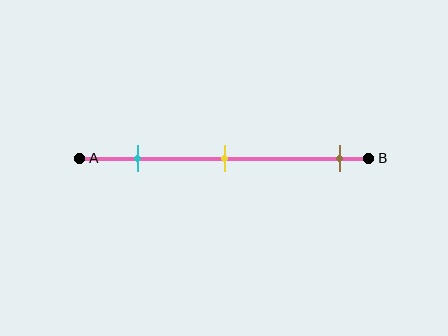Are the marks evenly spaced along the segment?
No, the marks are not evenly spaced.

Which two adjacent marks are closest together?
The cyan and yellow marks are the closest adjacent pair.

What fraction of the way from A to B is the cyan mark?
The cyan mark is approximately 20% (0.2) of the way from A to B.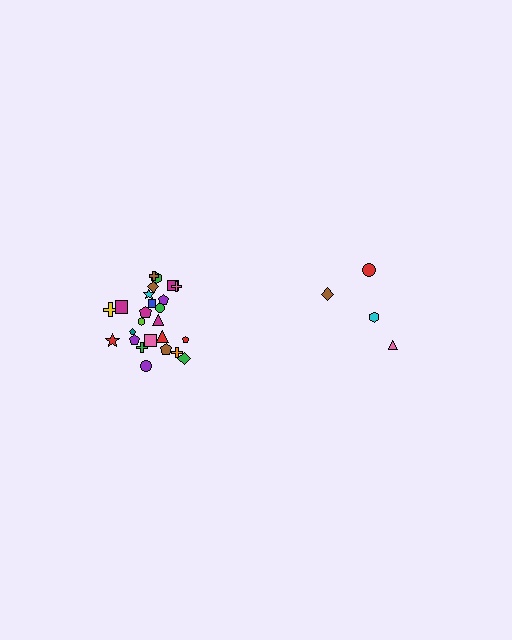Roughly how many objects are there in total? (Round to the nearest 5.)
Roughly 30 objects in total.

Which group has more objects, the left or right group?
The left group.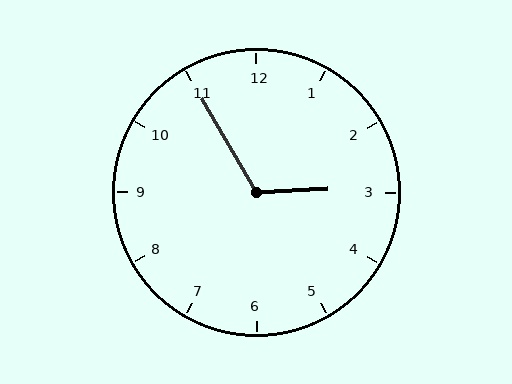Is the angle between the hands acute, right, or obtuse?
It is obtuse.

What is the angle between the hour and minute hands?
Approximately 118 degrees.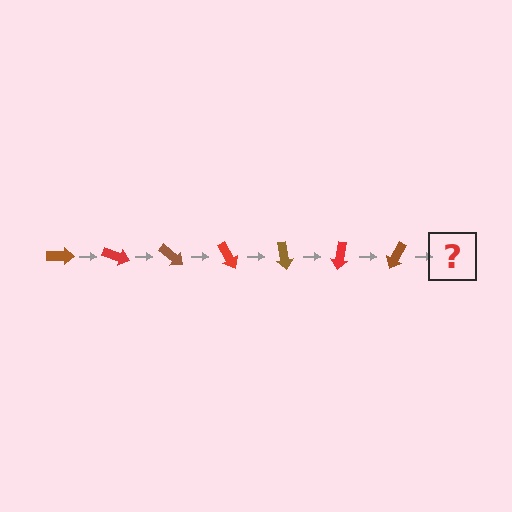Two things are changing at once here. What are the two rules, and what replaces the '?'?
The two rules are that it rotates 20 degrees each step and the color cycles through brown and red. The '?' should be a red arrow, rotated 140 degrees from the start.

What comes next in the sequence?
The next element should be a red arrow, rotated 140 degrees from the start.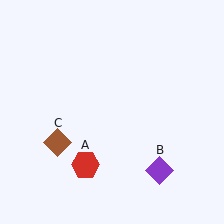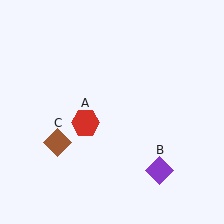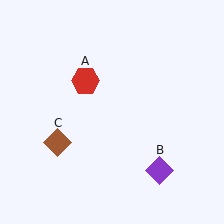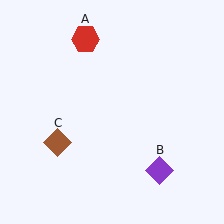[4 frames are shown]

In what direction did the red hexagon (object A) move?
The red hexagon (object A) moved up.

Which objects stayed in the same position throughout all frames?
Purple diamond (object B) and brown diamond (object C) remained stationary.